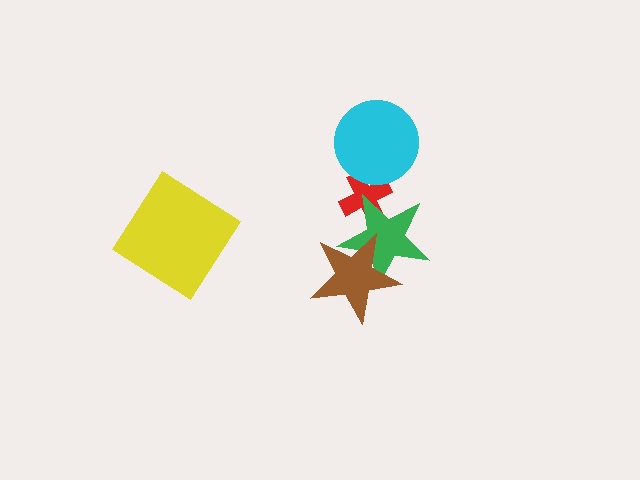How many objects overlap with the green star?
2 objects overlap with the green star.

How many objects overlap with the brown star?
1 object overlaps with the brown star.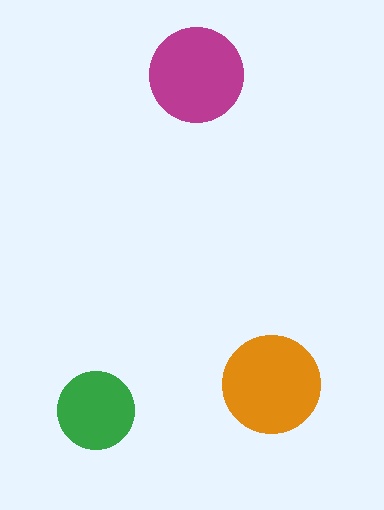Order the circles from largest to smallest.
the orange one, the magenta one, the green one.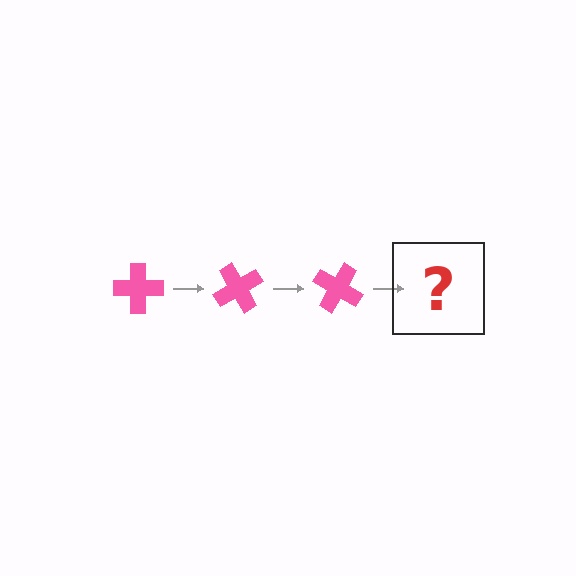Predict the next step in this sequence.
The next step is a pink cross rotated 180 degrees.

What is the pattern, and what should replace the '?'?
The pattern is that the cross rotates 60 degrees each step. The '?' should be a pink cross rotated 180 degrees.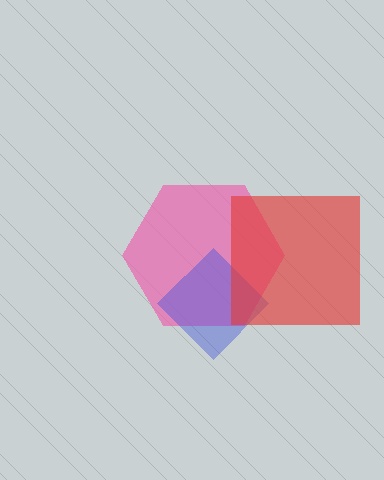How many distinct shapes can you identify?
There are 3 distinct shapes: a pink hexagon, a blue diamond, a red square.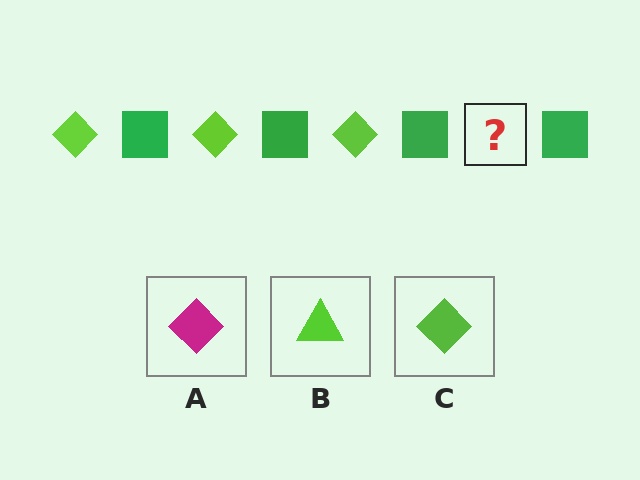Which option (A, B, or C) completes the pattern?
C.